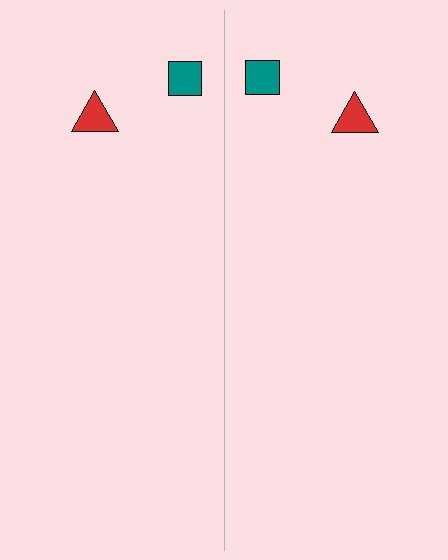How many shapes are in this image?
There are 4 shapes in this image.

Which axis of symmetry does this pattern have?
The pattern has a vertical axis of symmetry running through the center of the image.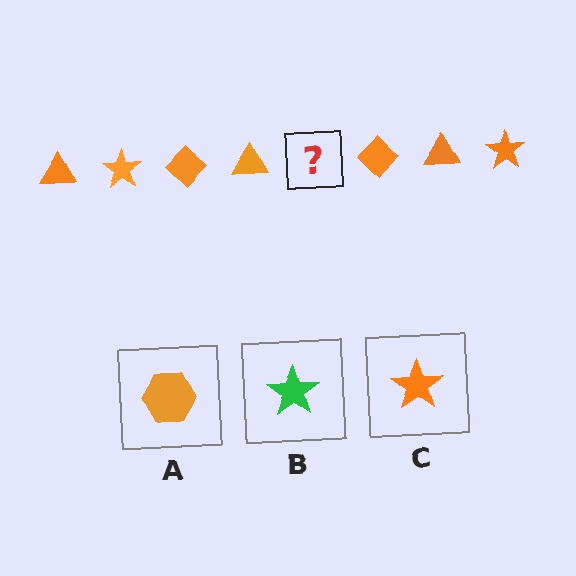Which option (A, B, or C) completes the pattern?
C.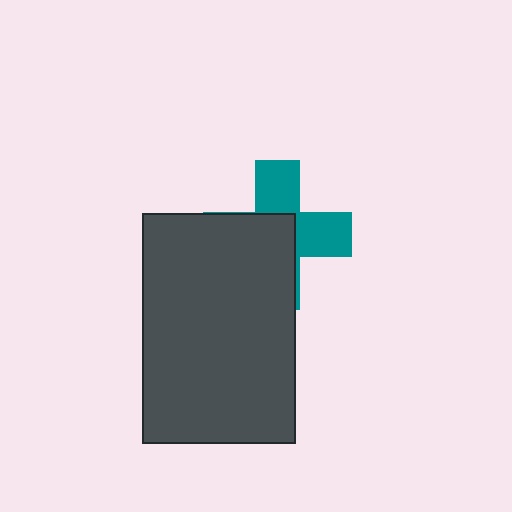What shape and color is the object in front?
The object in front is a dark gray rectangle.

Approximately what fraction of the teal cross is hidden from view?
Roughly 54% of the teal cross is hidden behind the dark gray rectangle.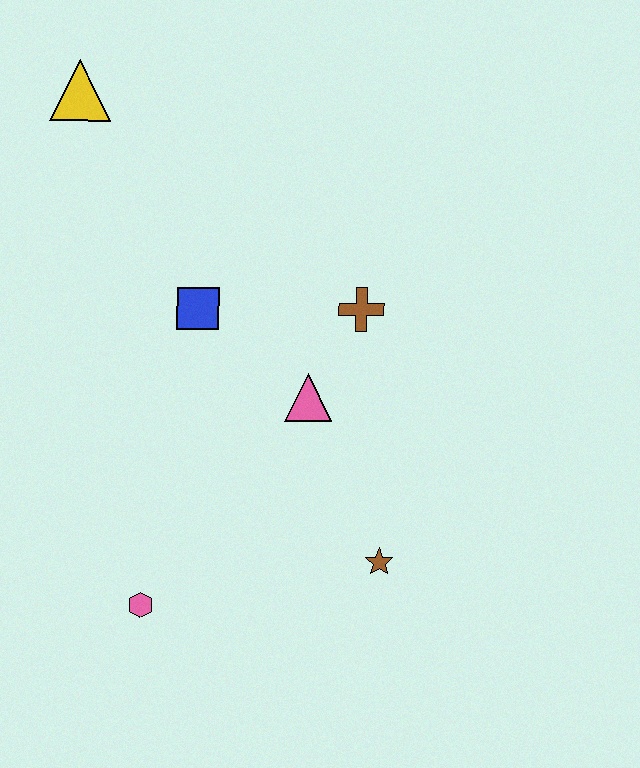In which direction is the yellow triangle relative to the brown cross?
The yellow triangle is to the left of the brown cross.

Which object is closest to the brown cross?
The pink triangle is closest to the brown cross.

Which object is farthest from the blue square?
The brown star is farthest from the blue square.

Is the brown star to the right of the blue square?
Yes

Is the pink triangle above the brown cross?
No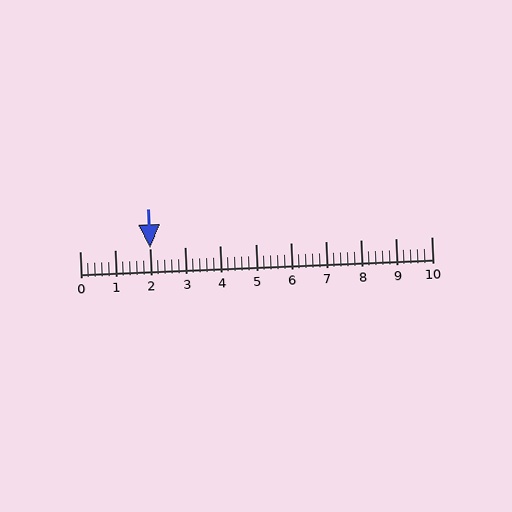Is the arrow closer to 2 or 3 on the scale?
The arrow is closer to 2.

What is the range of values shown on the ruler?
The ruler shows values from 0 to 10.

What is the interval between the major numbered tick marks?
The major tick marks are spaced 1 units apart.